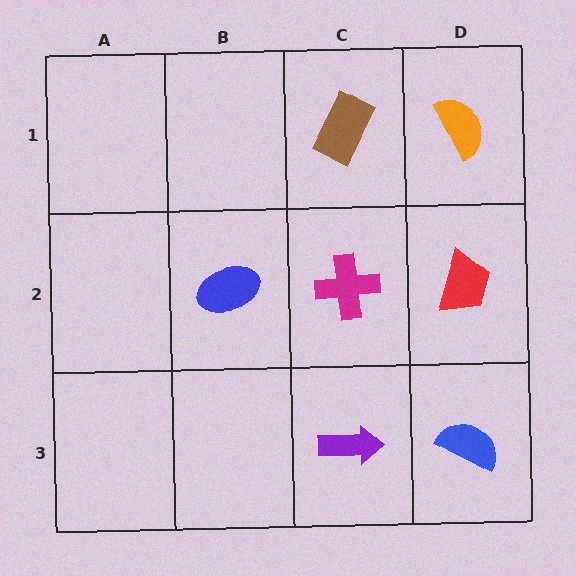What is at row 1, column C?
A brown rectangle.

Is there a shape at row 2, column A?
No, that cell is empty.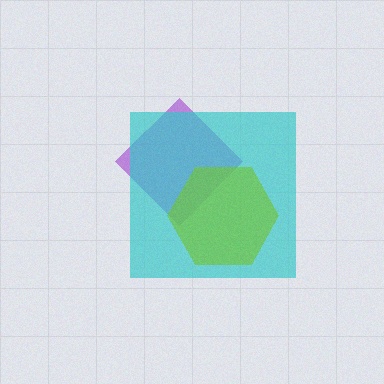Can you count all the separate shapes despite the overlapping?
Yes, there are 3 separate shapes.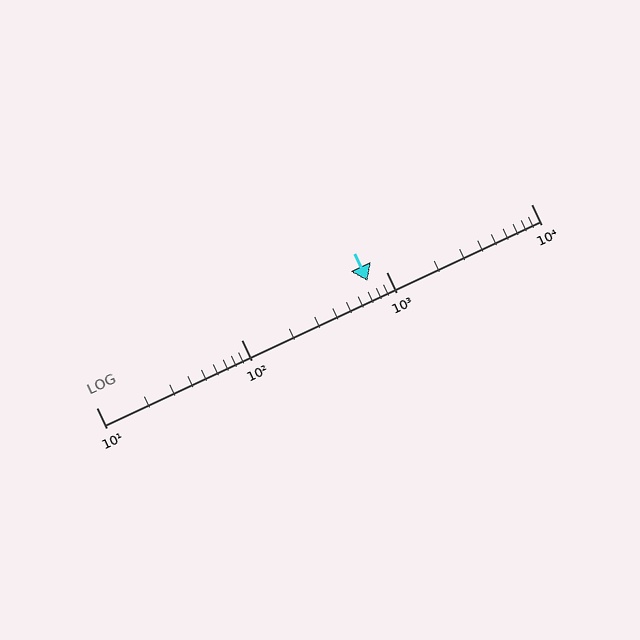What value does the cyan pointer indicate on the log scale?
The pointer indicates approximately 740.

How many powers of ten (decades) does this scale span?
The scale spans 3 decades, from 10 to 10000.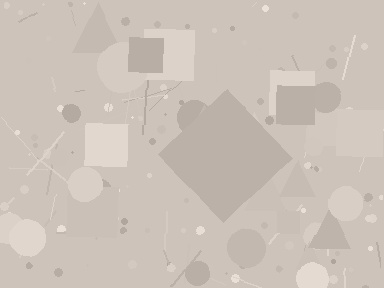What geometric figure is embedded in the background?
A diamond is embedded in the background.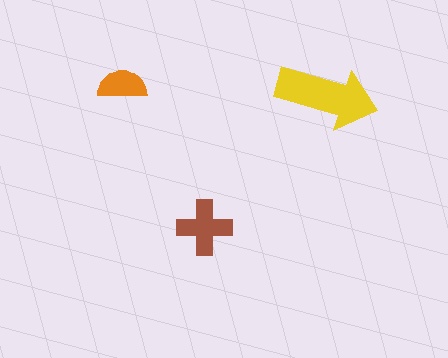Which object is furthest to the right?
The yellow arrow is rightmost.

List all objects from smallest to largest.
The orange semicircle, the brown cross, the yellow arrow.